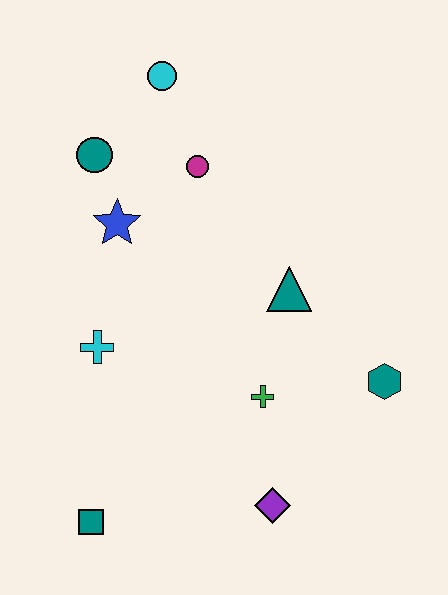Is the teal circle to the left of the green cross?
Yes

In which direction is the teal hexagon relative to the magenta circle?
The teal hexagon is below the magenta circle.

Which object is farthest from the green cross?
The cyan circle is farthest from the green cross.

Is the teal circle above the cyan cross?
Yes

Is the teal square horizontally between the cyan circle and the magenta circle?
No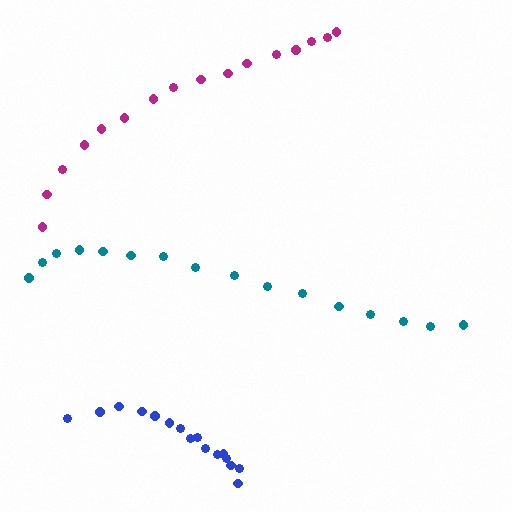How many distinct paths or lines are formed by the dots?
There are 3 distinct paths.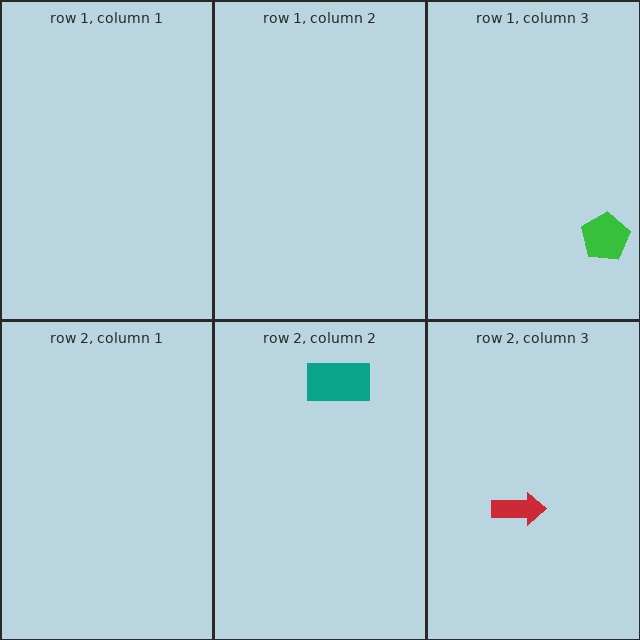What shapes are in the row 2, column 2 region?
The teal rectangle.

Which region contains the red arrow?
The row 2, column 3 region.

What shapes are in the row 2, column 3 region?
The red arrow.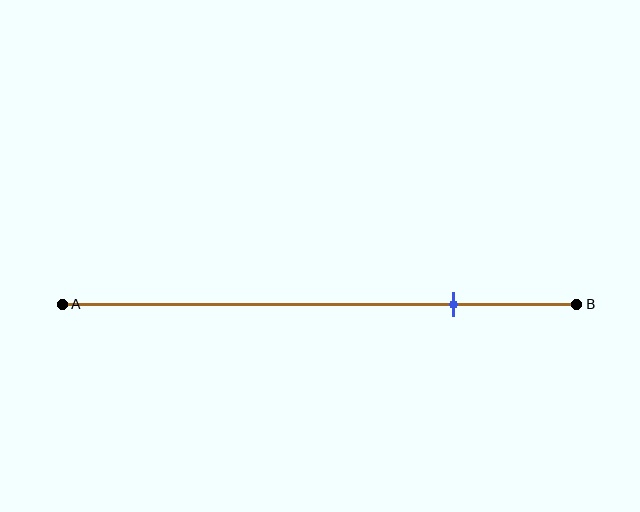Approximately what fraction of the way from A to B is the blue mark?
The blue mark is approximately 75% of the way from A to B.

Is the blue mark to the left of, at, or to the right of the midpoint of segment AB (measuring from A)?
The blue mark is to the right of the midpoint of segment AB.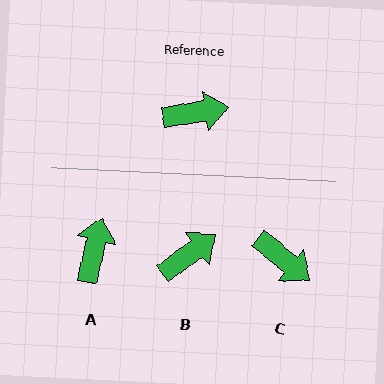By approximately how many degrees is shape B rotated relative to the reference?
Approximately 27 degrees counter-clockwise.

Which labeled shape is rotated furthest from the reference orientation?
A, about 67 degrees away.